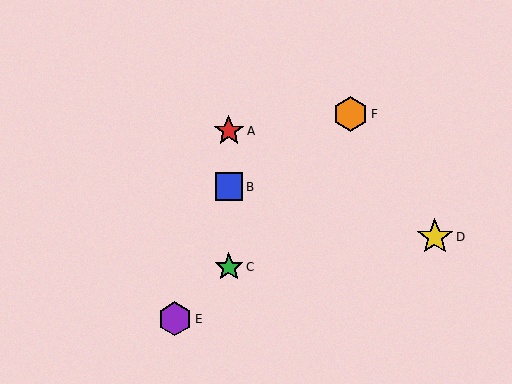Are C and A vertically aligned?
Yes, both are at x≈229.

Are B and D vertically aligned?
No, B is at x≈229 and D is at x≈435.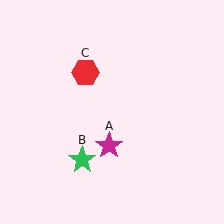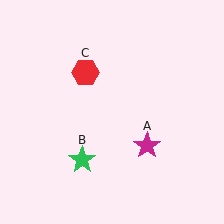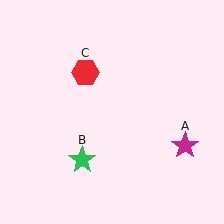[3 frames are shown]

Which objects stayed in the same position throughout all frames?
Green star (object B) and red hexagon (object C) remained stationary.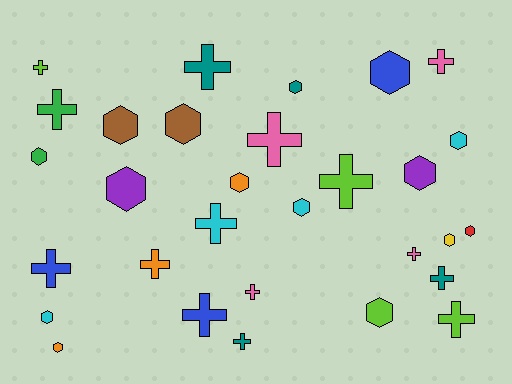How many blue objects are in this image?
There are 3 blue objects.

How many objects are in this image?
There are 30 objects.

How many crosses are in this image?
There are 15 crosses.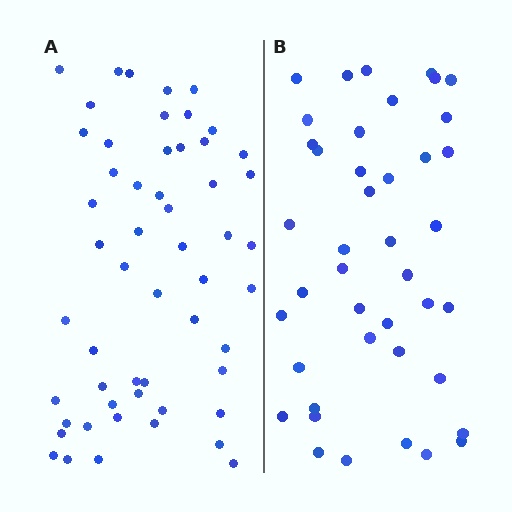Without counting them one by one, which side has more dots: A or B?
Region A (the left region) has more dots.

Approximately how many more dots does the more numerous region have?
Region A has roughly 12 or so more dots than region B.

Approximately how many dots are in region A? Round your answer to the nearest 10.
About 50 dots. (The exact count is 54, which rounds to 50.)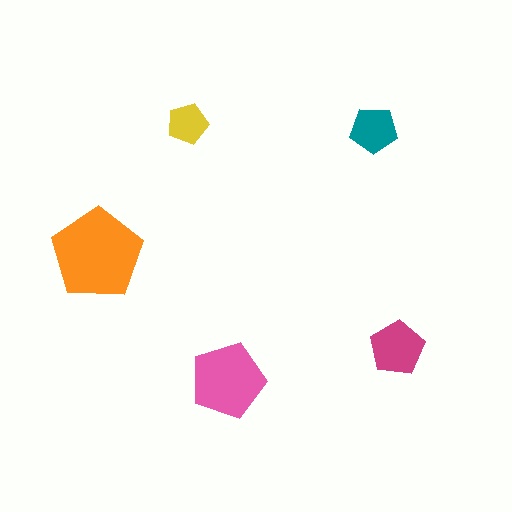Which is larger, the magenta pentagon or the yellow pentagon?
The magenta one.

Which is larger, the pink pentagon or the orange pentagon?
The orange one.